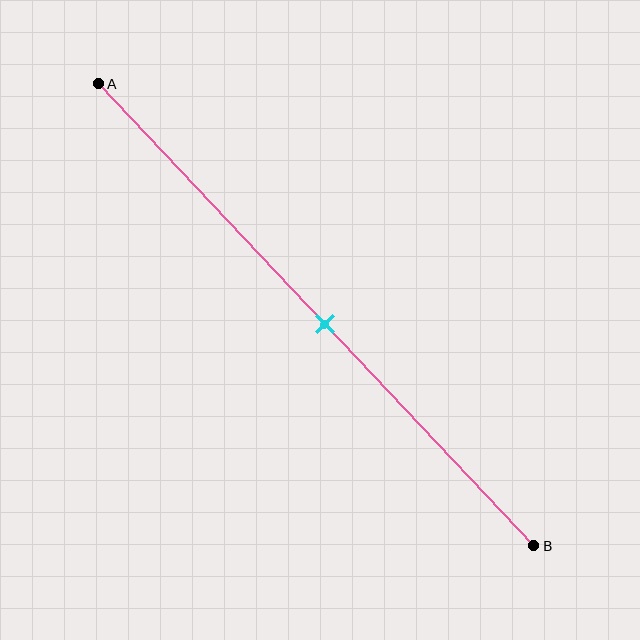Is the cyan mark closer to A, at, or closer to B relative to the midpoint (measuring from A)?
The cyan mark is approximately at the midpoint of segment AB.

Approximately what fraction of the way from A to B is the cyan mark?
The cyan mark is approximately 50% of the way from A to B.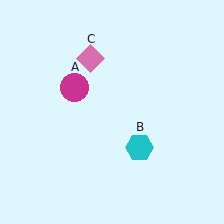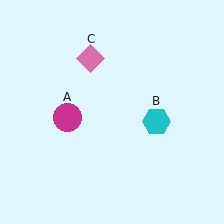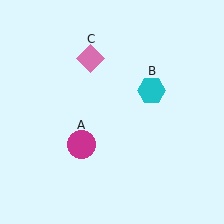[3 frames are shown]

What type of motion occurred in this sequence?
The magenta circle (object A), cyan hexagon (object B) rotated counterclockwise around the center of the scene.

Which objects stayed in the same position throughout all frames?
Pink diamond (object C) remained stationary.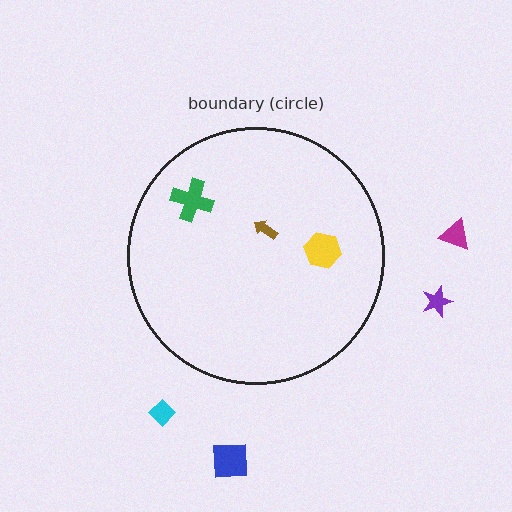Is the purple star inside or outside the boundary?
Outside.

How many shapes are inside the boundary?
3 inside, 4 outside.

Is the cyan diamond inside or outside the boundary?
Outside.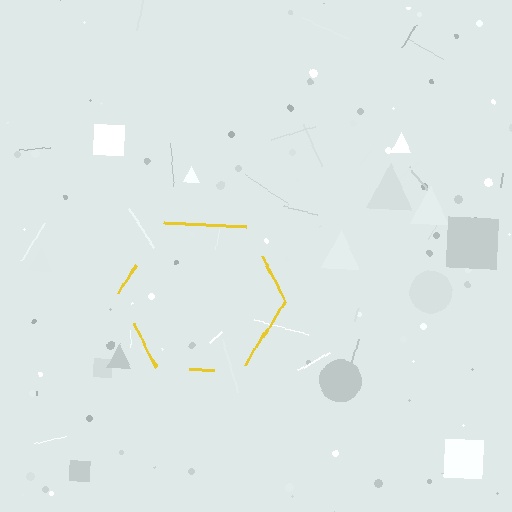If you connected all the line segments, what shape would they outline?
They would outline a hexagon.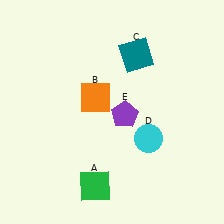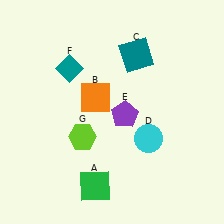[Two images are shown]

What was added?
A teal diamond (F), a lime hexagon (G) were added in Image 2.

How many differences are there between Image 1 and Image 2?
There are 2 differences between the two images.